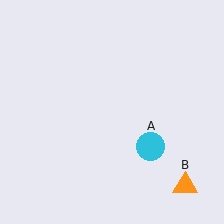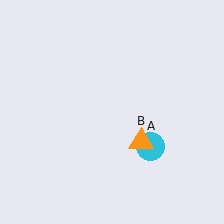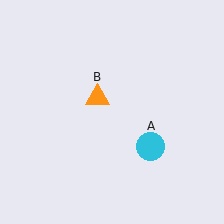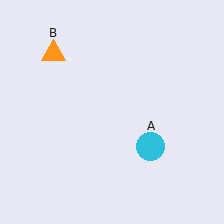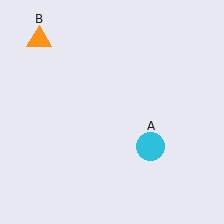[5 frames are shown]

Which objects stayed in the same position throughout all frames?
Cyan circle (object A) remained stationary.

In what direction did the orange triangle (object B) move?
The orange triangle (object B) moved up and to the left.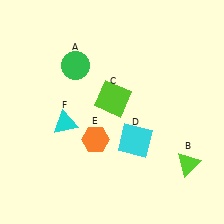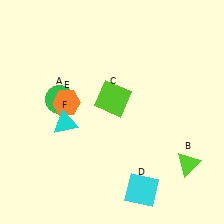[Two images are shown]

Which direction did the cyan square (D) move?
The cyan square (D) moved down.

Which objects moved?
The objects that moved are: the green circle (A), the cyan square (D), the orange hexagon (E).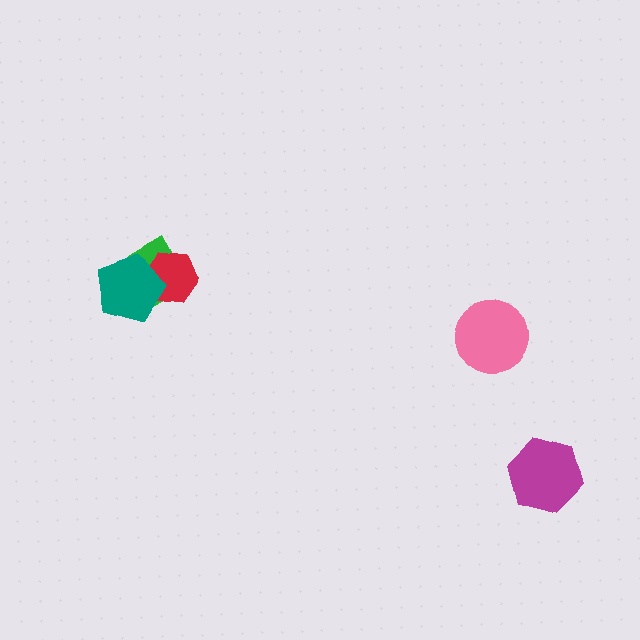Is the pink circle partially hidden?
No, no other shape covers it.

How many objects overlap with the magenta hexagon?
0 objects overlap with the magenta hexagon.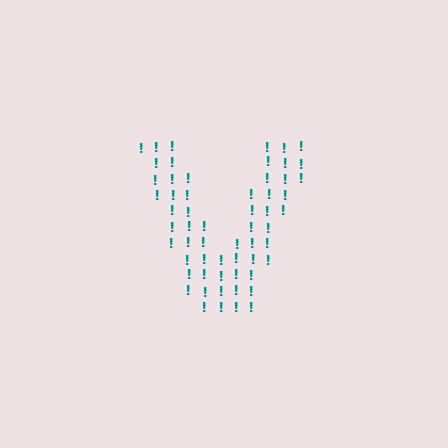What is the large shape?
The large shape is the letter V.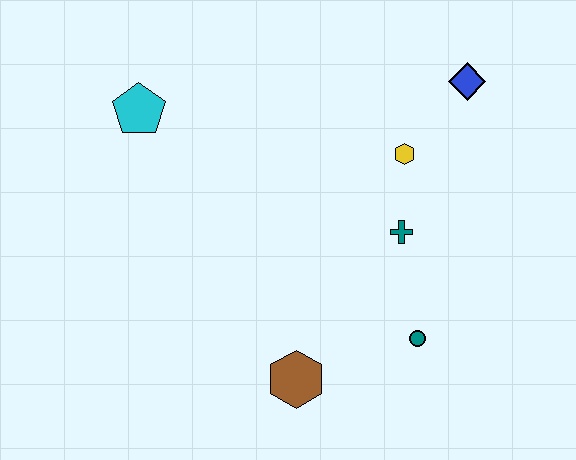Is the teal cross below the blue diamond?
Yes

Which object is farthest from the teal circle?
The cyan pentagon is farthest from the teal circle.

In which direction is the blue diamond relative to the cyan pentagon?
The blue diamond is to the right of the cyan pentagon.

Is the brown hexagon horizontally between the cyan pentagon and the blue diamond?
Yes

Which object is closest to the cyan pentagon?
The yellow hexagon is closest to the cyan pentagon.